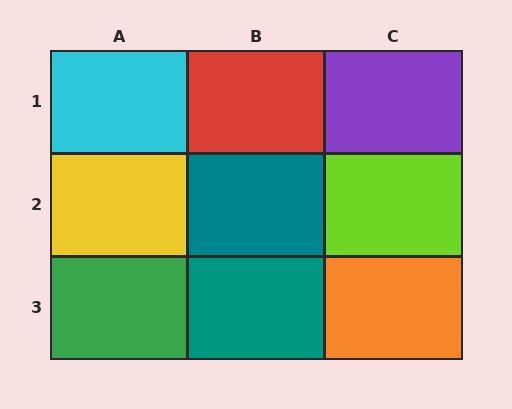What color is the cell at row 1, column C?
Purple.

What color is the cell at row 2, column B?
Teal.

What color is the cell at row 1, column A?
Cyan.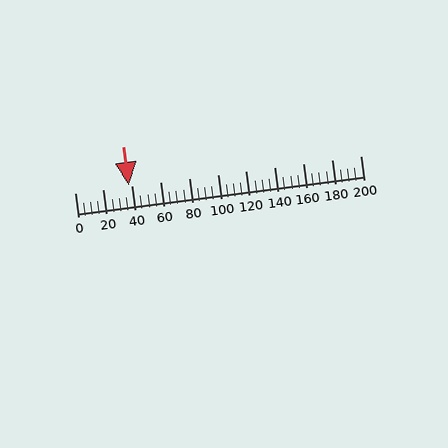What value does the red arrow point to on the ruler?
The red arrow points to approximately 38.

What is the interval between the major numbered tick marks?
The major tick marks are spaced 20 units apart.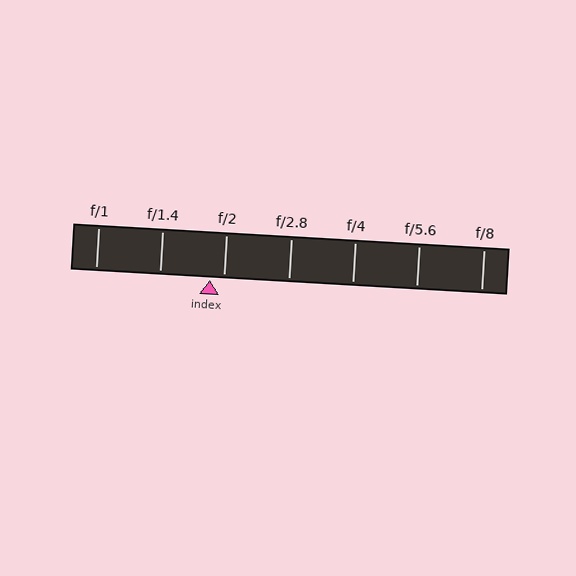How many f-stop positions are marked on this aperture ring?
There are 7 f-stop positions marked.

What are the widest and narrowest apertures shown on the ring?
The widest aperture shown is f/1 and the narrowest is f/8.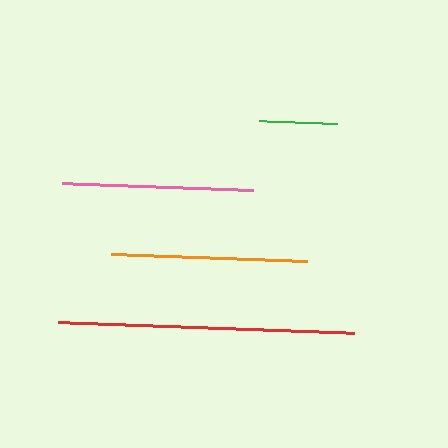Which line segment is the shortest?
The green line is the shortest at approximately 78 pixels.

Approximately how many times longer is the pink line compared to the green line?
The pink line is approximately 2.5 times the length of the green line.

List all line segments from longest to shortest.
From longest to shortest: red, orange, pink, green.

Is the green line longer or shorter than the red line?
The red line is longer than the green line.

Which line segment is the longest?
The red line is the longest at approximately 296 pixels.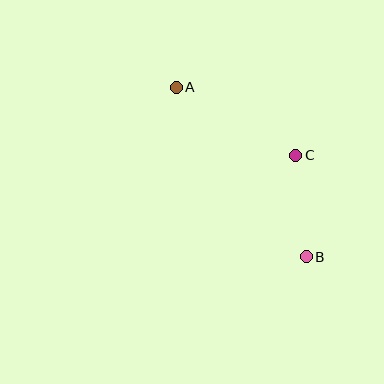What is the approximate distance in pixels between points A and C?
The distance between A and C is approximately 138 pixels.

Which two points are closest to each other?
Points B and C are closest to each other.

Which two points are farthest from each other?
Points A and B are farthest from each other.